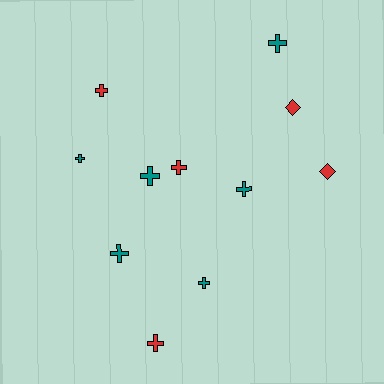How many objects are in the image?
There are 11 objects.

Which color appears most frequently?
Teal, with 6 objects.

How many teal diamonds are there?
There are no teal diamonds.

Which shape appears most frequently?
Cross, with 9 objects.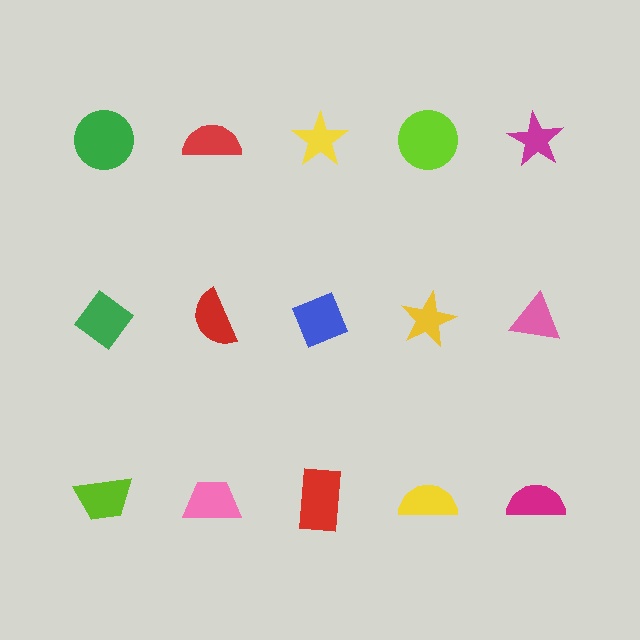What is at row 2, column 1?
A green diamond.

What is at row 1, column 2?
A red semicircle.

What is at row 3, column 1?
A lime trapezoid.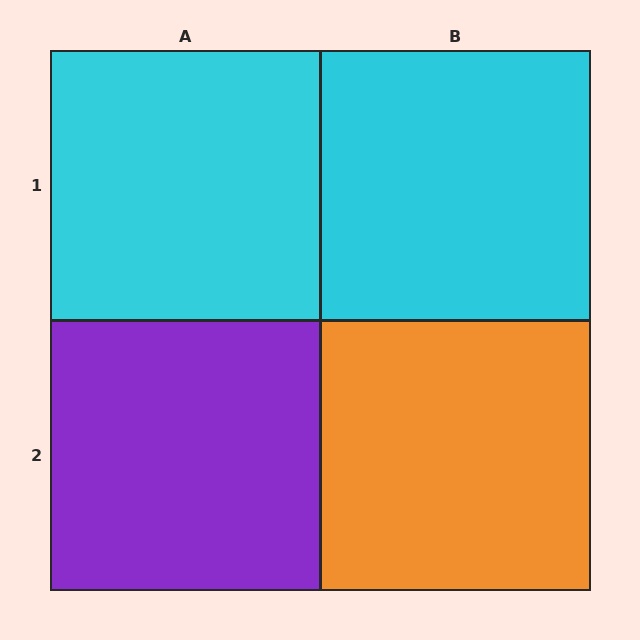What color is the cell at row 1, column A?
Cyan.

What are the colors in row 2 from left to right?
Purple, orange.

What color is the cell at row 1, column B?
Cyan.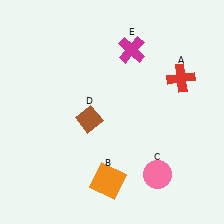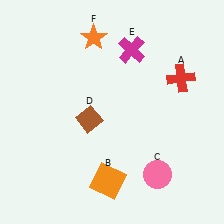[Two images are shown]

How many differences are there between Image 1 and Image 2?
There is 1 difference between the two images.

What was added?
An orange star (F) was added in Image 2.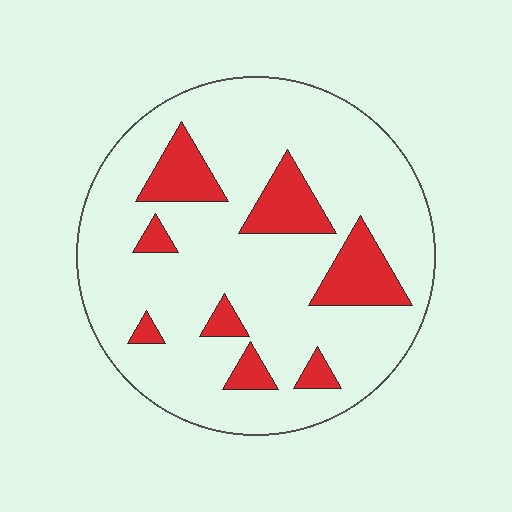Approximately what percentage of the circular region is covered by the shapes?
Approximately 20%.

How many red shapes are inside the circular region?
8.